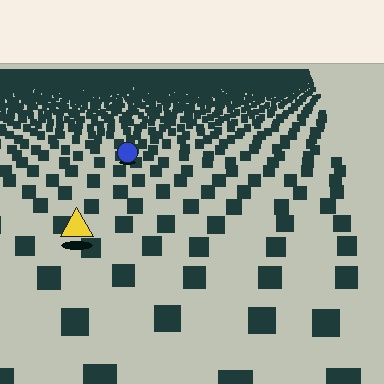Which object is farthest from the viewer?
The blue circle is farthest from the viewer. It appears smaller and the ground texture around it is denser.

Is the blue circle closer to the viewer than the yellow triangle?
No. The yellow triangle is closer — you can tell from the texture gradient: the ground texture is coarser near it.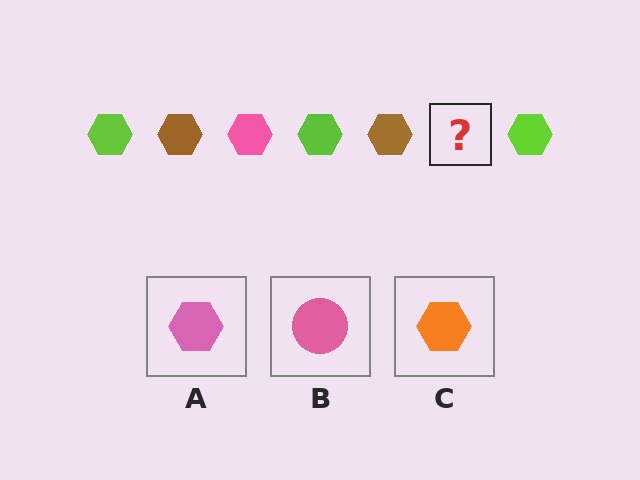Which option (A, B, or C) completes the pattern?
A.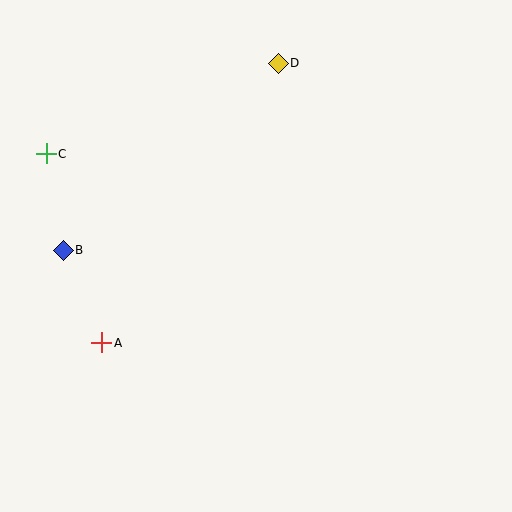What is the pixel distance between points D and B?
The distance between D and B is 285 pixels.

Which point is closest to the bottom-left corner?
Point A is closest to the bottom-left corner.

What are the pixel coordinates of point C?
Point C is at (46, 154).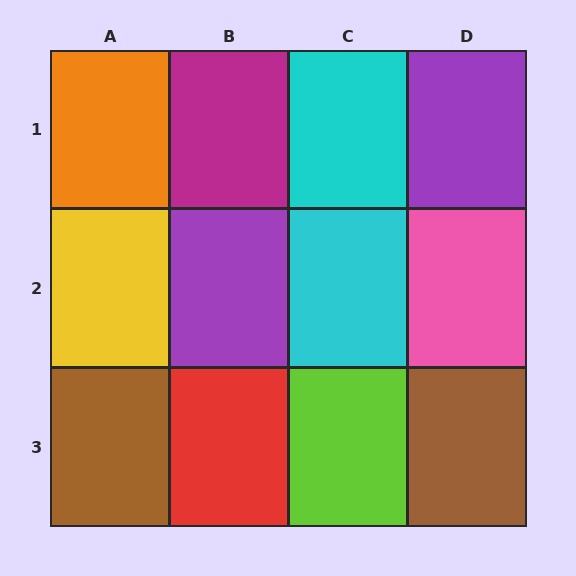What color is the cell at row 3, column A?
Brown.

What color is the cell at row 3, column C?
Lime.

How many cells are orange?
1 cell is orange.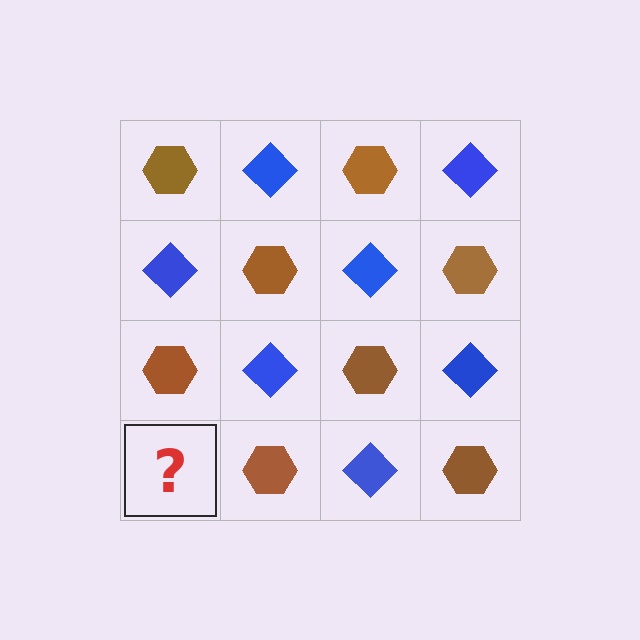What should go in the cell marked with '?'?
The missing cell should contain a blue diamond.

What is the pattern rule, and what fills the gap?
The rule is that it alternates brown hexagon and blue diamond in a checkerboard pattern. The gap should be filled with a blue diamond.